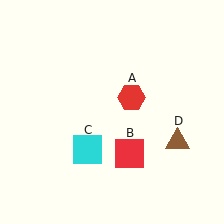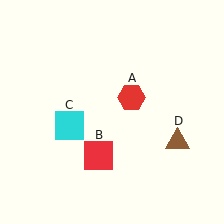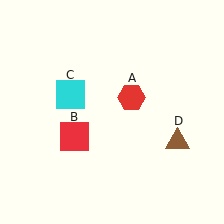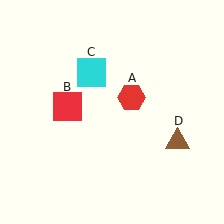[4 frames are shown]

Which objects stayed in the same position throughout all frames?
Red hexagon (object A) and brown triangle (object D) remained stationary.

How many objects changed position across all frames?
2 objects changed position: red square (object B), cyan square (object C).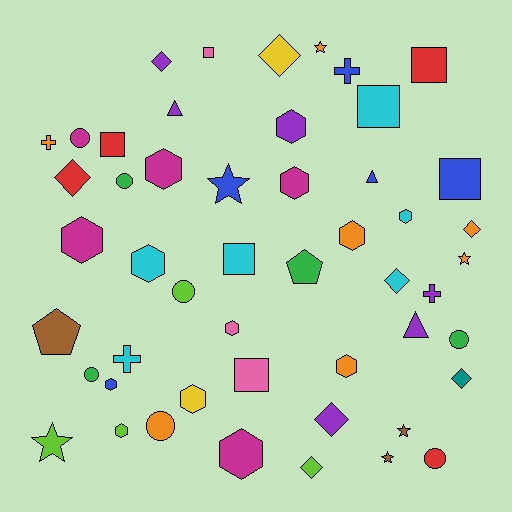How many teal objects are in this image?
There is 1 teal object.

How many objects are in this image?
There are 50 objects.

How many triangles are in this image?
There are 3 triangles.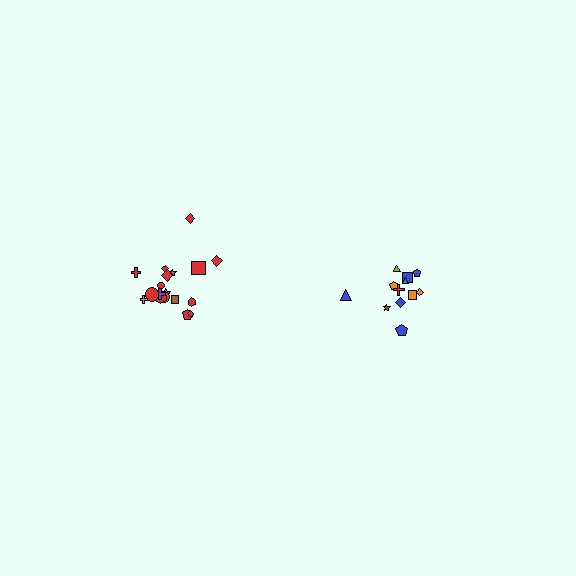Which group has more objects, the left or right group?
The left group.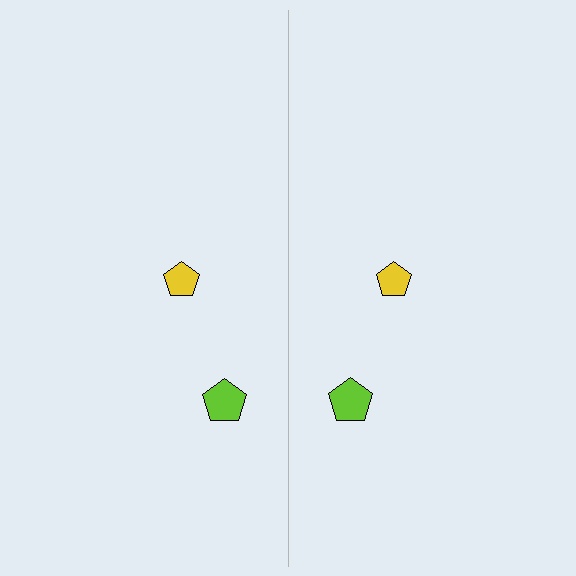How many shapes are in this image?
There are 4 shapes in this image.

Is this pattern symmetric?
Yes, this pattern has bilateral (reflection) symmetry.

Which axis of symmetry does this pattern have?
The pattern has a vertical axis of symmetry running through the center of the image.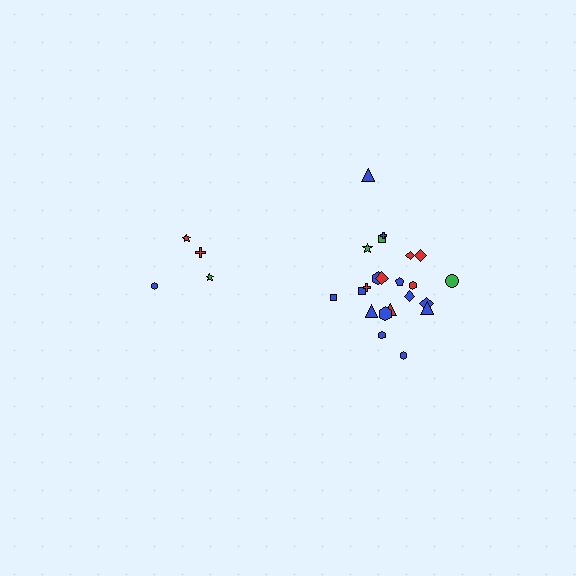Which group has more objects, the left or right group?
The right group.